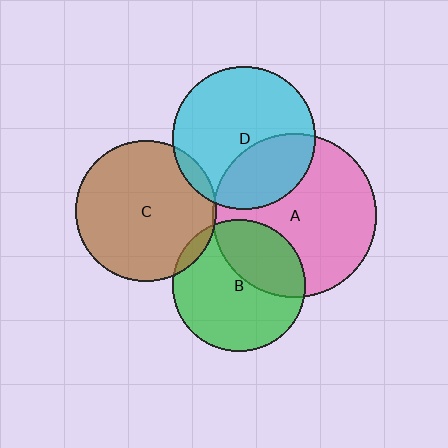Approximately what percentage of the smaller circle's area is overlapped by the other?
Approximately 5%.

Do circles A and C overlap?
Yes.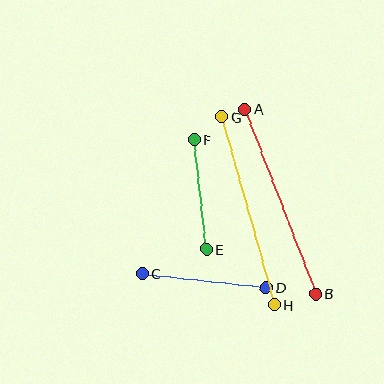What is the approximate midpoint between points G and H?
The midpoint is at approximately (248, 211) pixels.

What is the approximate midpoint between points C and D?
The midpoint is at approximately (204, 281) pixels.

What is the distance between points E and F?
The distance is approximately 110 pixels.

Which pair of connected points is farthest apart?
Points A and B are farthest apart.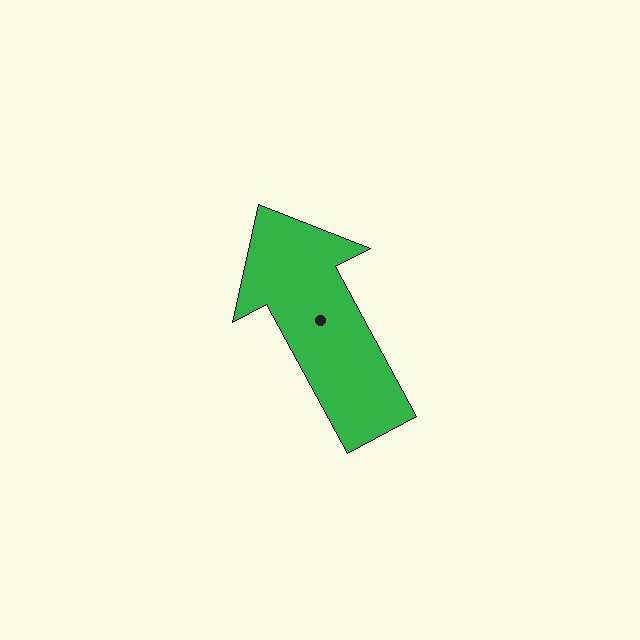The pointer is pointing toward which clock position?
Roughly 11 o'clock.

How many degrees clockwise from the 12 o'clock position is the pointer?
Approximately 332 degrees.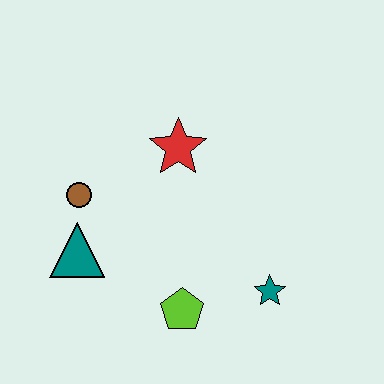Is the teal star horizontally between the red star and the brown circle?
No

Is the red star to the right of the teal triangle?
Yes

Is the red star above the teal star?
Yes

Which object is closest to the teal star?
The lime pentagon is closest to the teal star.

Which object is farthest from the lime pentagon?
The red star is farthest from the lime pentagon.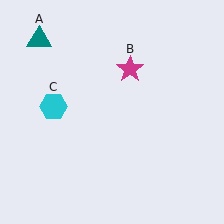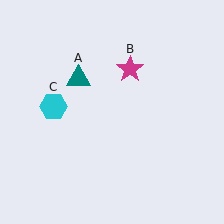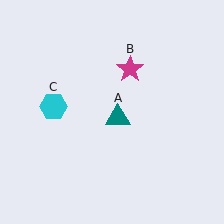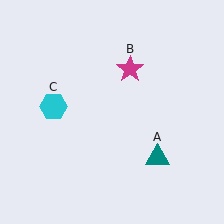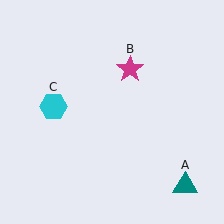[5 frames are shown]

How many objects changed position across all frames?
1 object changed position: teal triangle (object A).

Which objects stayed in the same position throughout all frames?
Magenta star (object B) and cyan hexagon (object C) remained stationary.